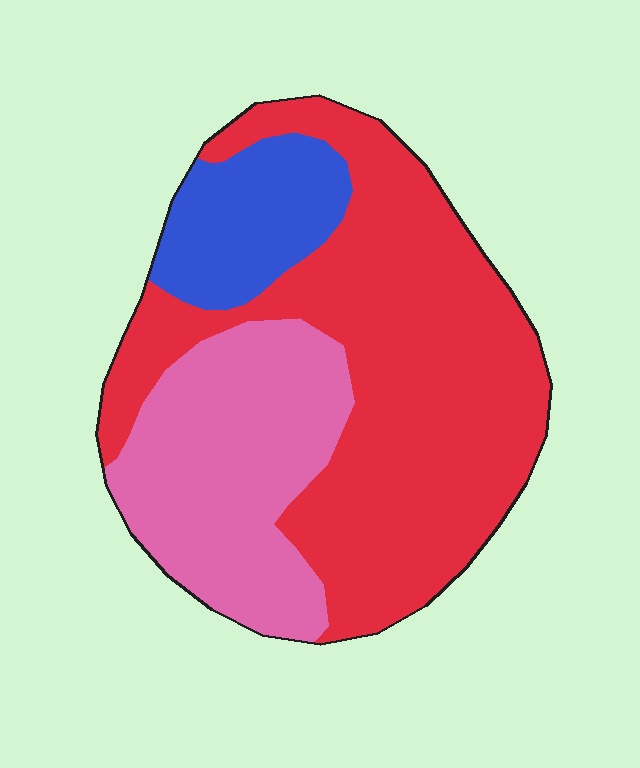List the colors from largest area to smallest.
From largest to smallest: red, pink, blue.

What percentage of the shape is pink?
Pink takes up about one third (1/3) of the shape.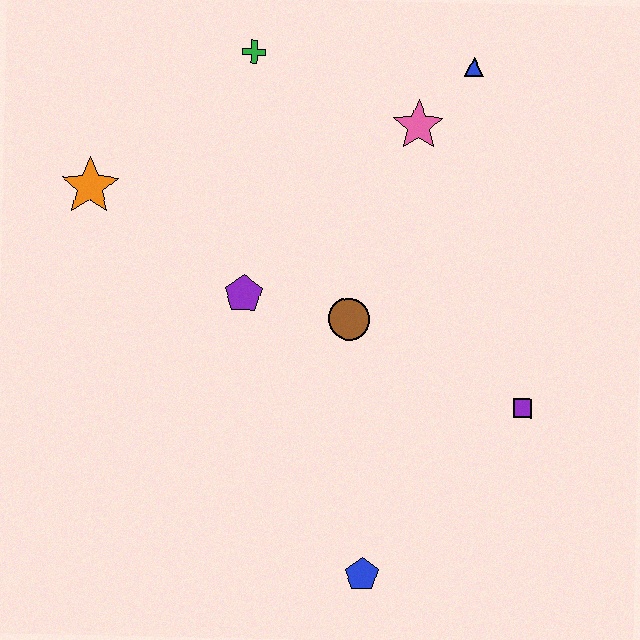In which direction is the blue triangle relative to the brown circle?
The blue triangle is above the brown circle.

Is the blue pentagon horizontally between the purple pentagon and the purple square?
Yes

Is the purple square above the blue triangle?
No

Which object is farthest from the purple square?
The orange star is farthest from the purple square.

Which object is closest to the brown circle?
The purple pentagon is closest to the brown circle.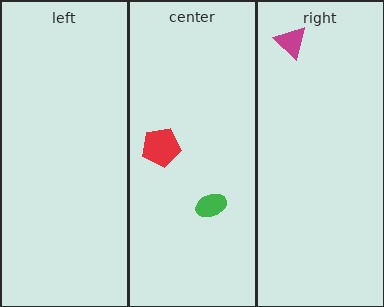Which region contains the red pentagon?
The center region.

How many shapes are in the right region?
1.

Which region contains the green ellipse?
The center region.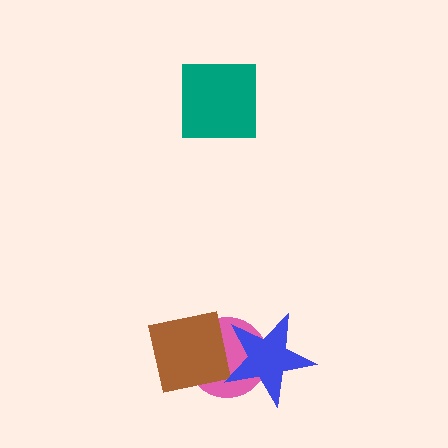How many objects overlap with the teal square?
0 objects overlap with the teal square.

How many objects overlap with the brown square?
1 object overlaps with the brown square.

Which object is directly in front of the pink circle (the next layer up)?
The brown square is directly in front of the pink circle.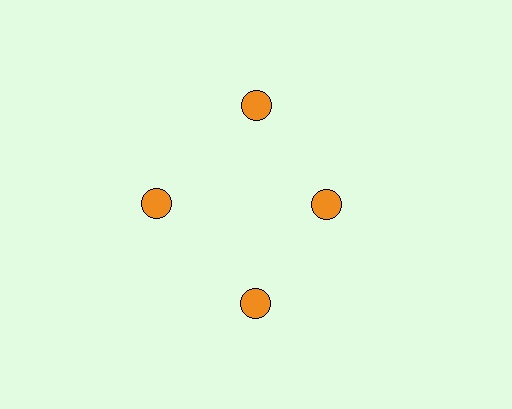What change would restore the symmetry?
The symmetry would be restored by moving it outward, back onto the ring so that all 4 circles sit at equal angles and equal distance from the center.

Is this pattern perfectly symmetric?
No. The 4 orange circles are arranged in a ring, but one element near the 3 o'clock position is pulled inward toward the center, breaking the 4-fold rotational symmetry.